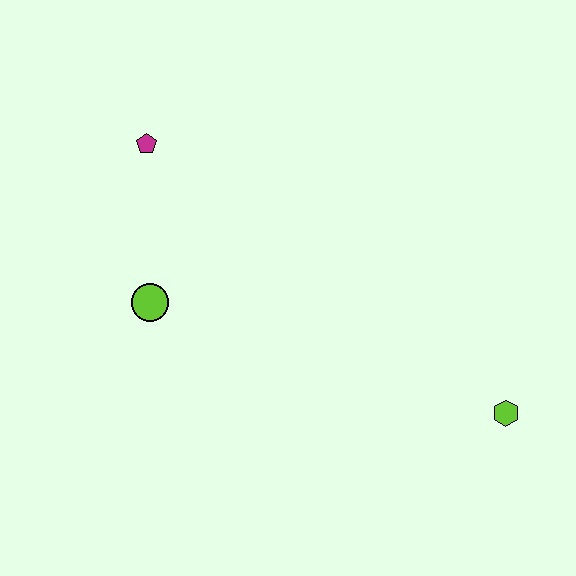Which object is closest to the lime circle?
The magenta pentagon is closest to the lime circle.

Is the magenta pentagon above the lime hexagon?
Yes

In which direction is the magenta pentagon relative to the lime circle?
The magenta pentagon is above the lime circle.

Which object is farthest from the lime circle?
The lime hexagon is farthest from the lime circle.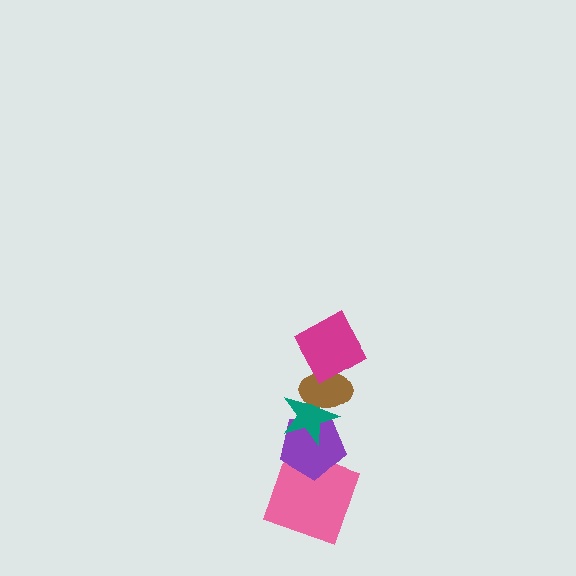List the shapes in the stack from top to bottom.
From top to bottom: the magenta square, the brown ellipse, the teal star, the purple pentagon, the pink square.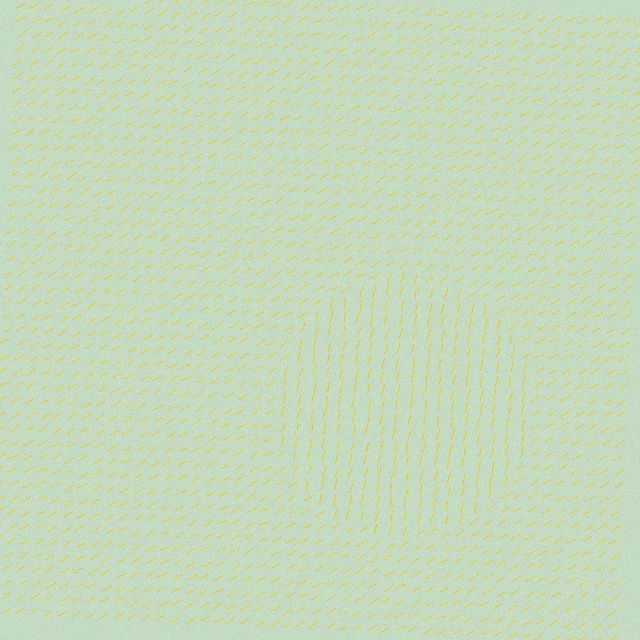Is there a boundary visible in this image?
Yes, there is a texture boundary formed by a change in line orientation.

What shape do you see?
I see a circle.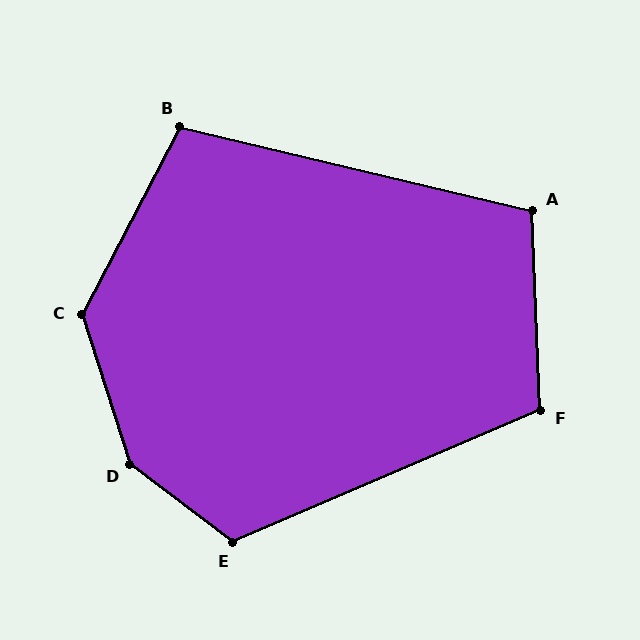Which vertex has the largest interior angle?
D, at approximately 145 degrees.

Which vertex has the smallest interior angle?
B, at approximately 104 degrees.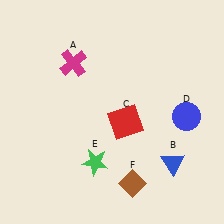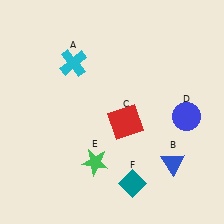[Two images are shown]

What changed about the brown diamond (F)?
In Image 1, F is brown. In Image 2, it changed to teal.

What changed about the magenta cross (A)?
In Image 1, A is magenta. In Image 2, it changed to cyan.